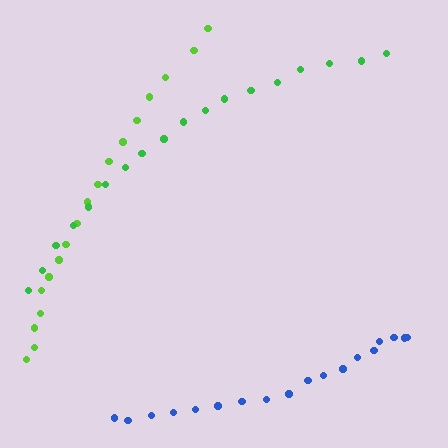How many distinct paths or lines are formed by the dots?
There are 3 distinct paths.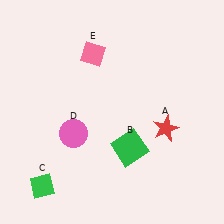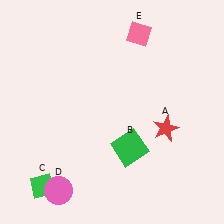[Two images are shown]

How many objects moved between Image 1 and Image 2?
2 objects moved between the two images.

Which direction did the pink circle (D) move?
The pink circle (D) moved down.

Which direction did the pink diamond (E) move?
The pink diamond (E) moved right.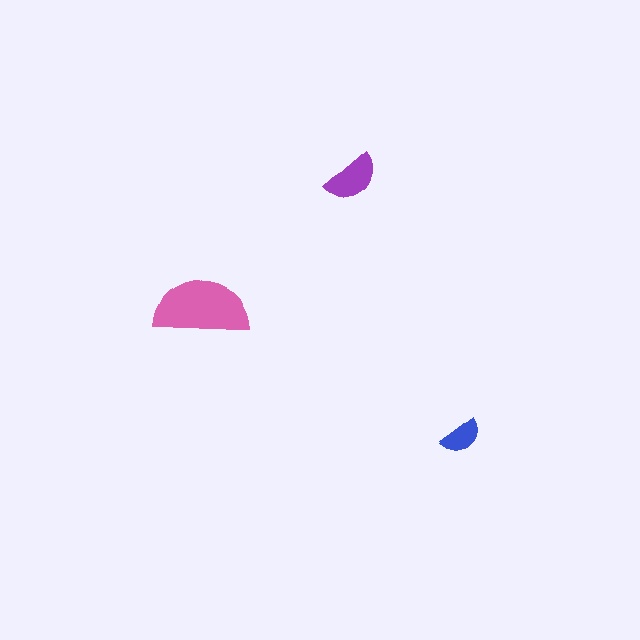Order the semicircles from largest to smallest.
the pink one, the purple one, the blue one.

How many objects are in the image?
There are 3 objects in the image.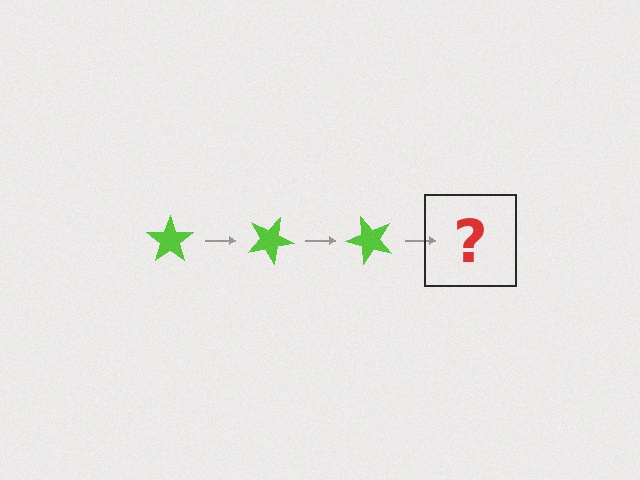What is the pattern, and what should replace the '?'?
The pattern is that the star rotates 25 degrees each step. The '?' should be a lime star rotated 75 degrees.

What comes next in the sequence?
The next element should be a lime star rotated 75 degrees.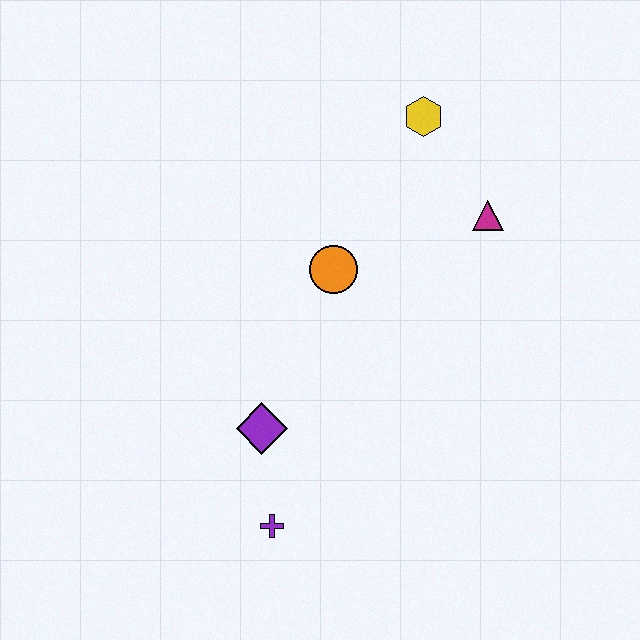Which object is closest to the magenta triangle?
The yellow hexagon is closest to the magenta triangle.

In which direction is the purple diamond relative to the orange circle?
The purple diamond is below the orange circle.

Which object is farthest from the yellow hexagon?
The purple cross is farthest from the yellow hexagon.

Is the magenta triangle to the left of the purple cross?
No